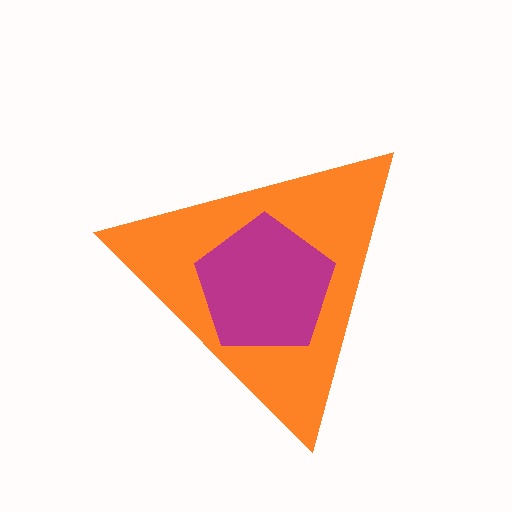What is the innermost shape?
The magenta pentagon.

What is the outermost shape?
The orange triangle.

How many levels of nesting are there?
2.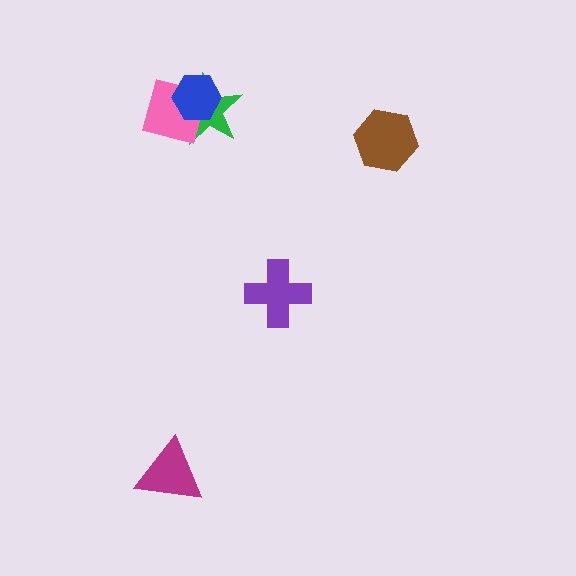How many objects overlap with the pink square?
2 objects overlap with the pink square.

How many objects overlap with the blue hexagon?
2 objects overlap with the blue hexagon.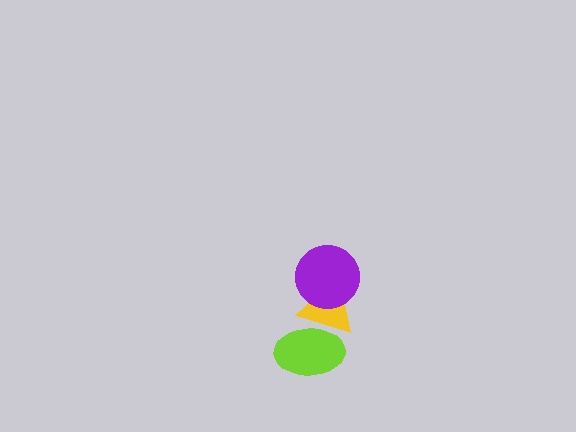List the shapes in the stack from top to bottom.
From top to bottom: the purple circle, the yellow triangle, the lime ellipse.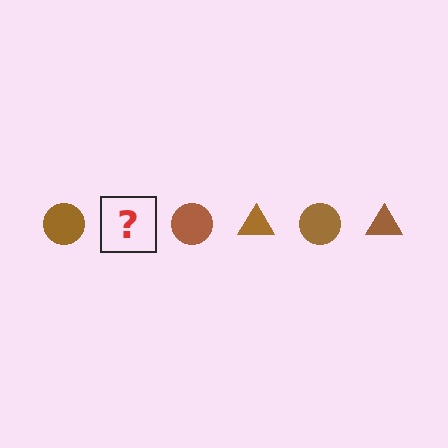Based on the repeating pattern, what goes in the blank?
The blank should be a brown triangle.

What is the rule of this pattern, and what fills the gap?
The rule is that the pattern cycles through circle, triangle shapes in brown. The gap should be filled with a brown triangle.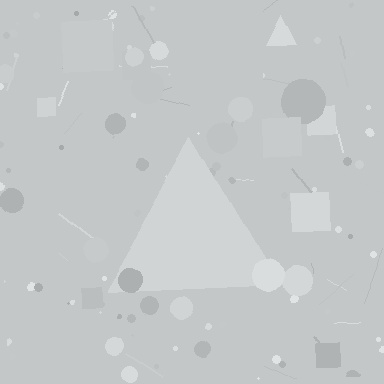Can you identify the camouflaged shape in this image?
The camouflaged shape is a triangle.